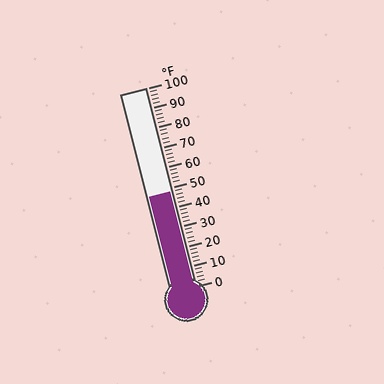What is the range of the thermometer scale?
The thermometer scale ranges from 0°F to 100°F.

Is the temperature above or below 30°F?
The temperature is above 30°F.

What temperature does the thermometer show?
The thermometer shows approximately 48°F.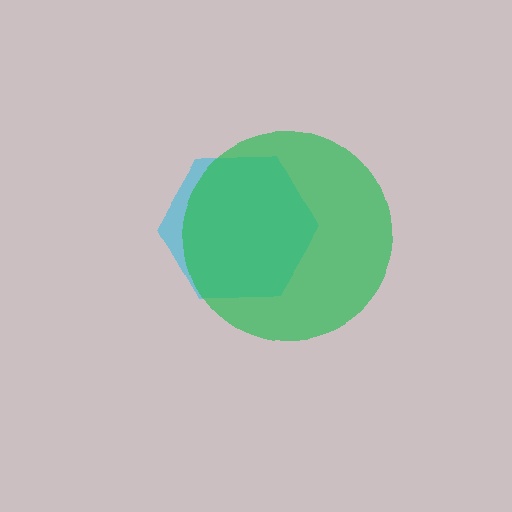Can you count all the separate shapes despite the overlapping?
Yes, there are 2 separate shapes.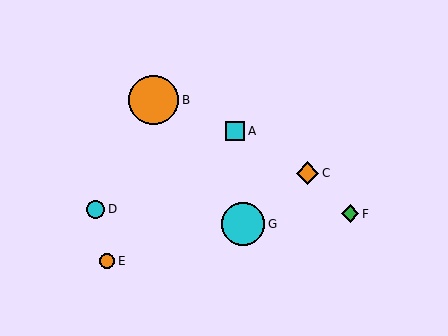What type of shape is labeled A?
Shape A is a cyan square.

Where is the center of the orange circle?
The center of the orange circle is at (154, 100).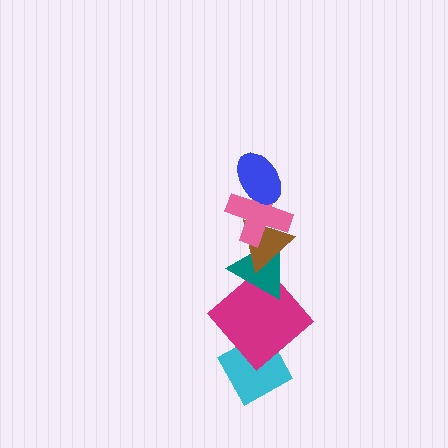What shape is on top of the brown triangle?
The pink cross is on top of the brown triangle.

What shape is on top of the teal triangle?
The brown triangle is on top of the teal triangle.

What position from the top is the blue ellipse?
The blue ellipse is 1st from the top.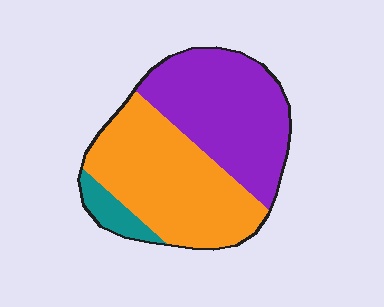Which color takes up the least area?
Teal, at roughly 5%.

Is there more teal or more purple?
Purple.